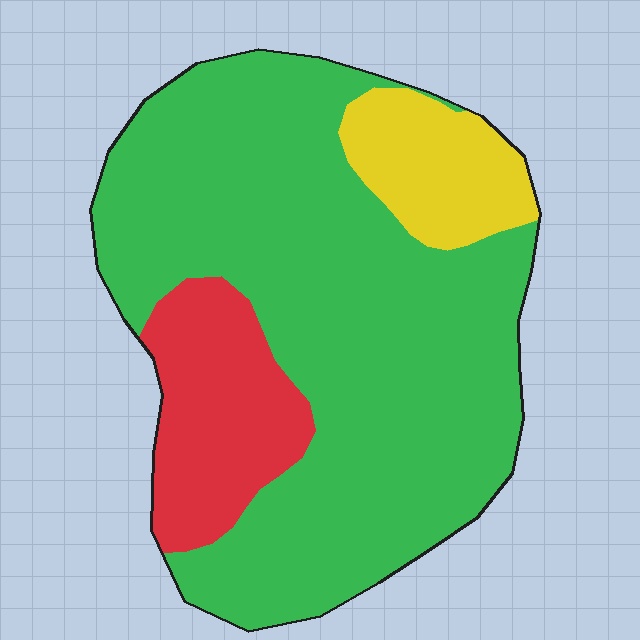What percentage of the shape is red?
Red covers around 15% of the shape.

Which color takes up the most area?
Green, at roughly 75%.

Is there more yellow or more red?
Red.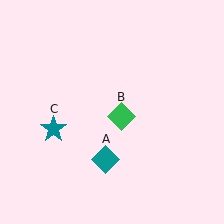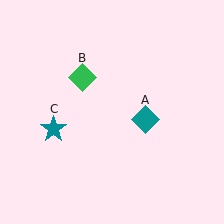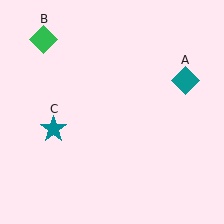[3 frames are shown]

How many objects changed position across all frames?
2 objects changed position: teal diamond (object A), green diamond (object B).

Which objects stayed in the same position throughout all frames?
Teal star (object C) remained stationary.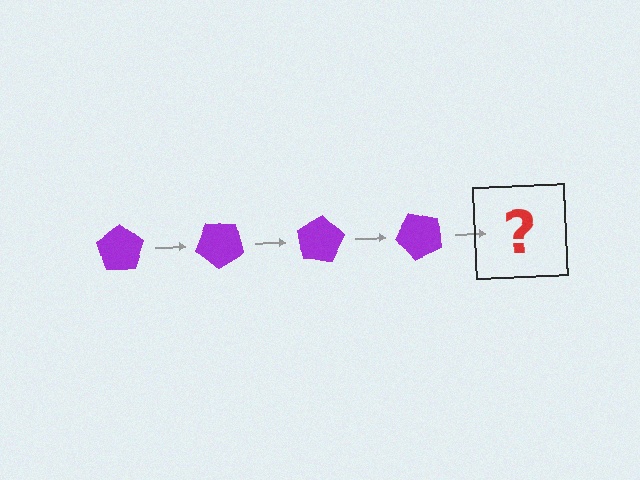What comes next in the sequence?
The next element should be a purple pentagon rotated 160 degrees.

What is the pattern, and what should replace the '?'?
The pattern is that the pentagon rotates 40 degrees each step. The '?' should be a purple pentagon rotated 160 degrees.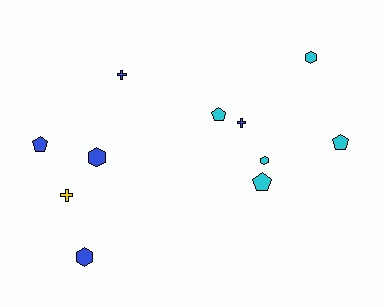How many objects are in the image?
There are 11 objects.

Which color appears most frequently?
Cyan, with 5 objects.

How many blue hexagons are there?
There are 2 blue hexagons.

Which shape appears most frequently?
Hexagon, with 4 objects.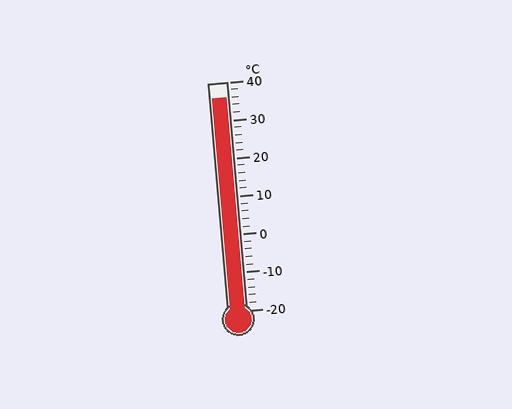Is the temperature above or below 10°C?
The temperature is above 10°C.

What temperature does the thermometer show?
The thermometer shows approximately 36°C.